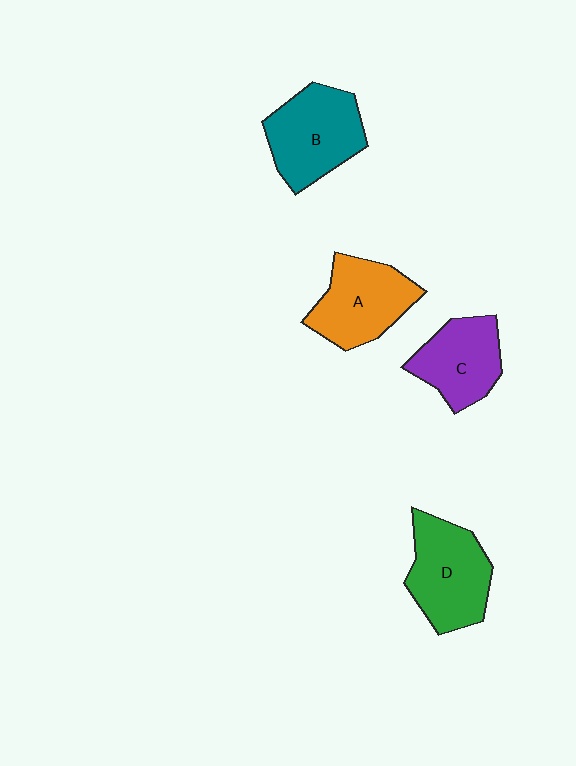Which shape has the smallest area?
Shape C (purple).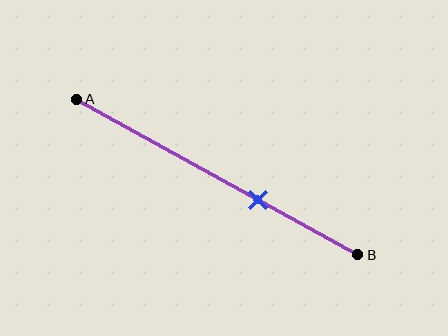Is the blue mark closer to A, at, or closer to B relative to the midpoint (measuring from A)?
The blue mark is closer to point B than the midpoint of segment AB.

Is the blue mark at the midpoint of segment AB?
No, the mark is at about 65% from A, not at the 50% midpoint.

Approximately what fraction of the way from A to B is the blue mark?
The blue mark is approximately 65% of the way from A to B.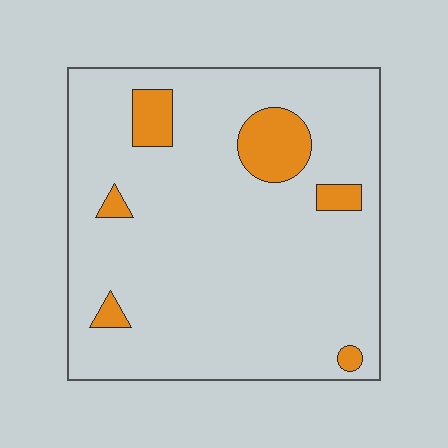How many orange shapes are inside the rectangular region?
6.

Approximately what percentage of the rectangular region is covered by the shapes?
Approximately 10%.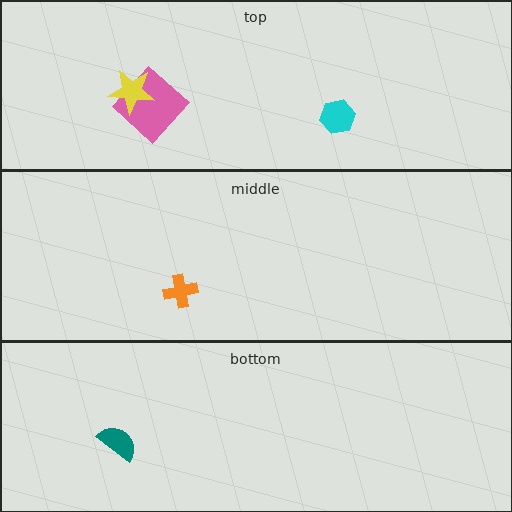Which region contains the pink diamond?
The top region.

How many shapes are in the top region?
3.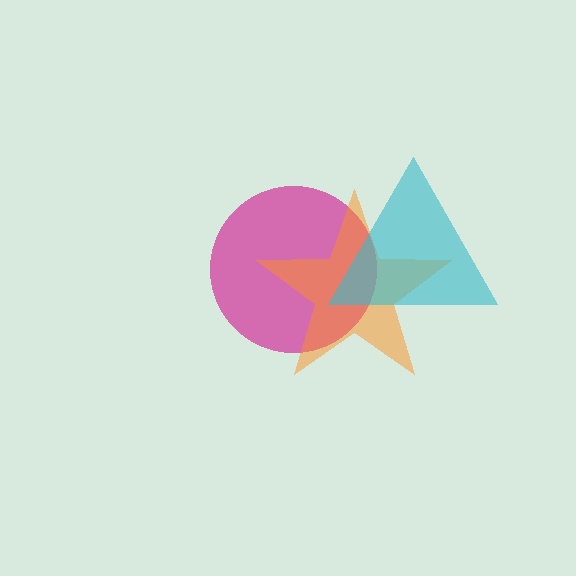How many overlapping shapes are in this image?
There are 3 overlapping shapes in the image.